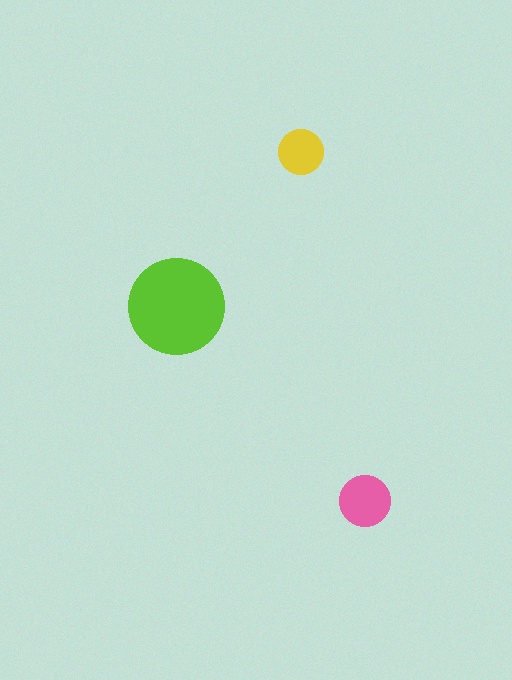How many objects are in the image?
There are 3 objects in the image.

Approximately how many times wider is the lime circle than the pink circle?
About 2 times wider.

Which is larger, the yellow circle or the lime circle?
The lime one.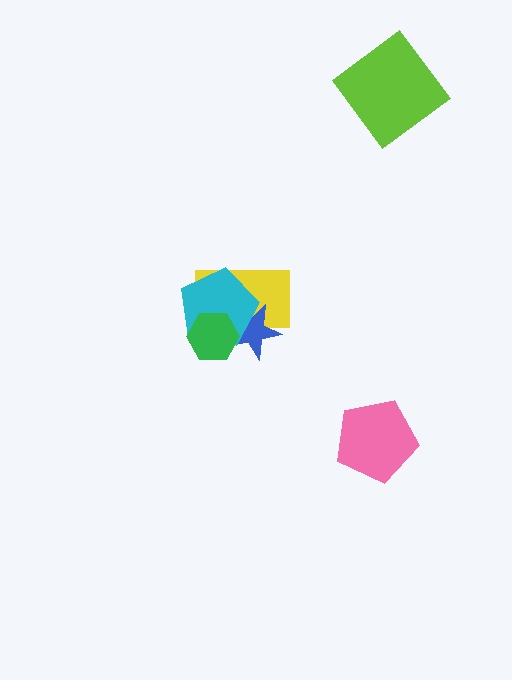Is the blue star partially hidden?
Yes, it is partially covered by another shape.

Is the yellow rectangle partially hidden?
Yes, it is partially covered by another shape.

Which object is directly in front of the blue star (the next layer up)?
The cyan pentagon is directly in front of the blue star.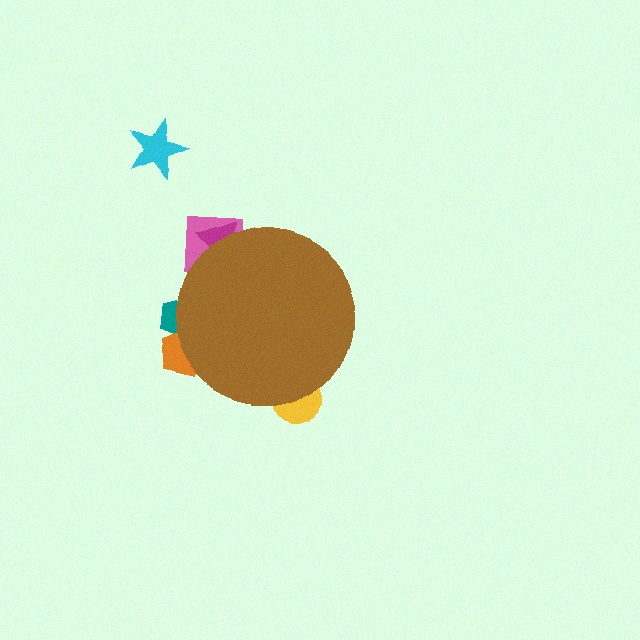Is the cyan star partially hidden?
No, the cyan star is fully visible.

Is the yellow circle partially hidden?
Yes, the yellow circle is partially hidden behind the brown circle.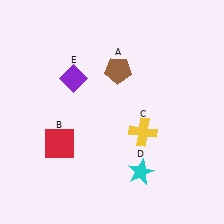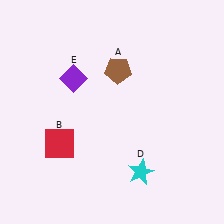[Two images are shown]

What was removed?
The yellow cross (C) was removed in Image 2.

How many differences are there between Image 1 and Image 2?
There is 1 difference between the two images.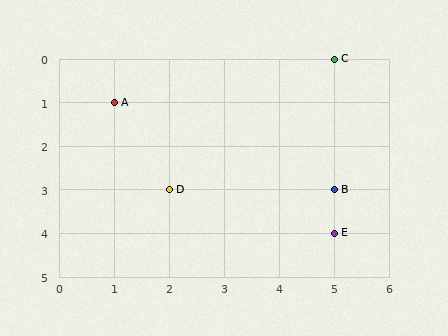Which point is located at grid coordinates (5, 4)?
Point E is at (5, 4).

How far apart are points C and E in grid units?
Points C and E are 4 rows apart.